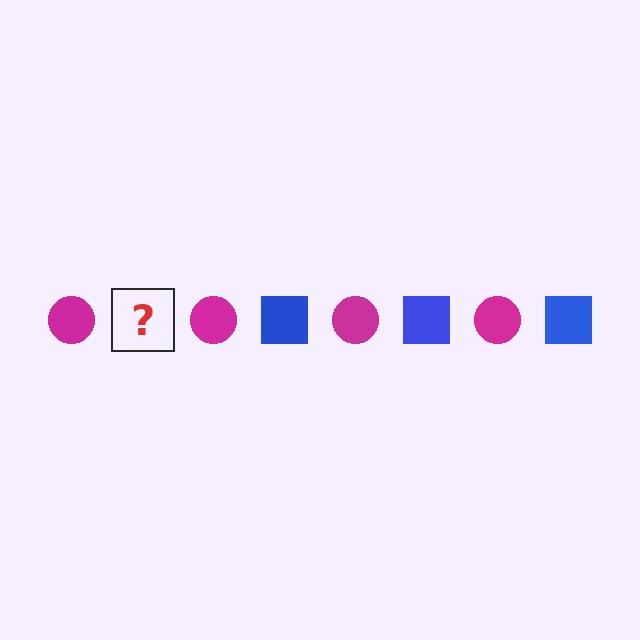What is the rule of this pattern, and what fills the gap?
The rule is that the pattern alternates between magenta circle and blue square. The gap should be filled with a blue square.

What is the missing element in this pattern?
The missing element is a blue square.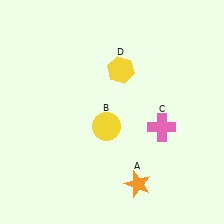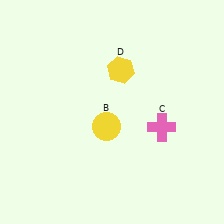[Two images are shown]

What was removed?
The orange star (A) was removed in Image 2.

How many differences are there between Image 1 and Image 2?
There is 1 difference between the two images.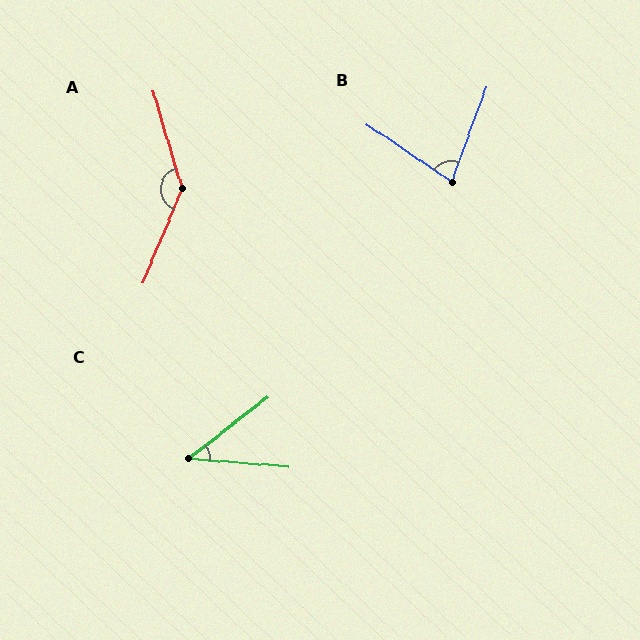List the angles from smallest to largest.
C (42°), B (76°), A (141°).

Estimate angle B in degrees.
Approximately 76 degrees.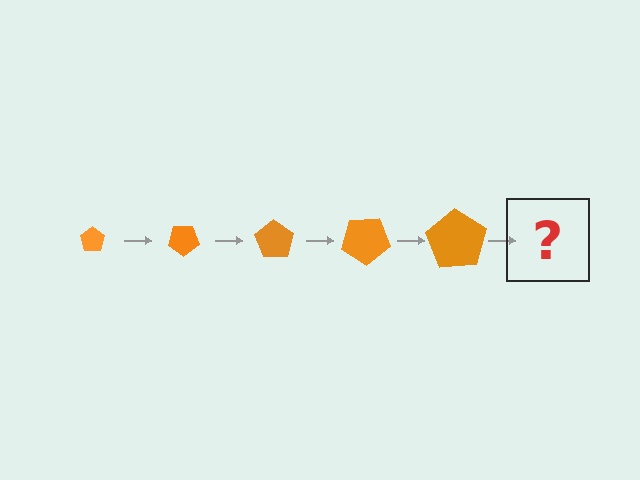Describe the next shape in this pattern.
It should be a pentagon, larger than the previous one and rotated 175 degrees from the start.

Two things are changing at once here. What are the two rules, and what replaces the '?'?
The two rules are that the pentagon grows larger each step and it rotates 35 degrees each step. The '?' should be a pentagon, larger than the previous one and rotated 175 degrees from the start.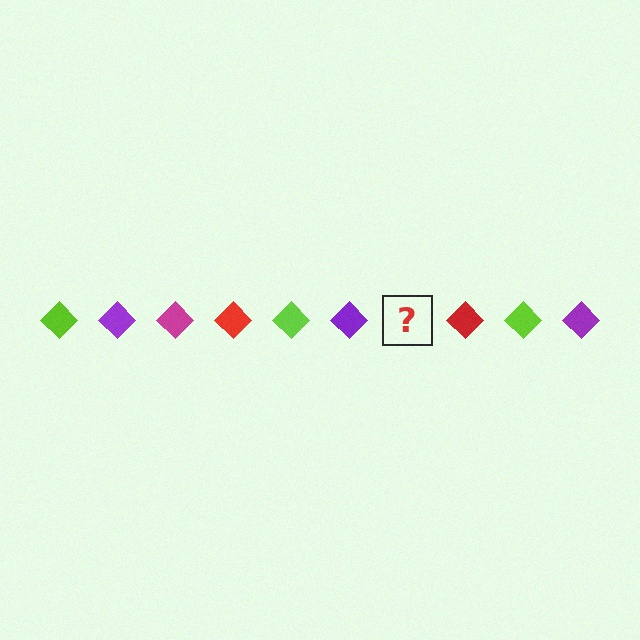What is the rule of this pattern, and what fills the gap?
The rule is that the pattern cycles through lime, purple, magenta, red diamonds. The gap should be filled with a magenta diamond.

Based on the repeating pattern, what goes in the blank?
The blank should be a magenta diamond.